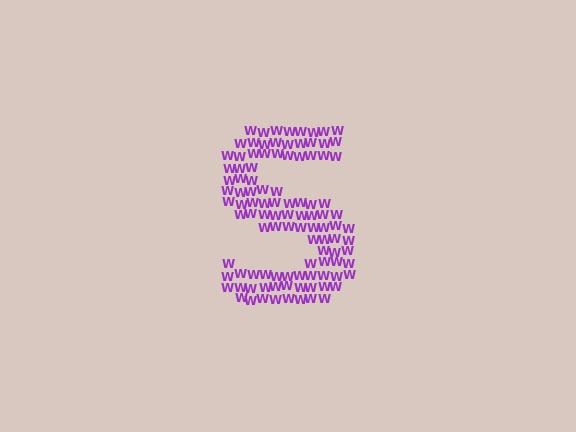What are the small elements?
The small elements are letter W's.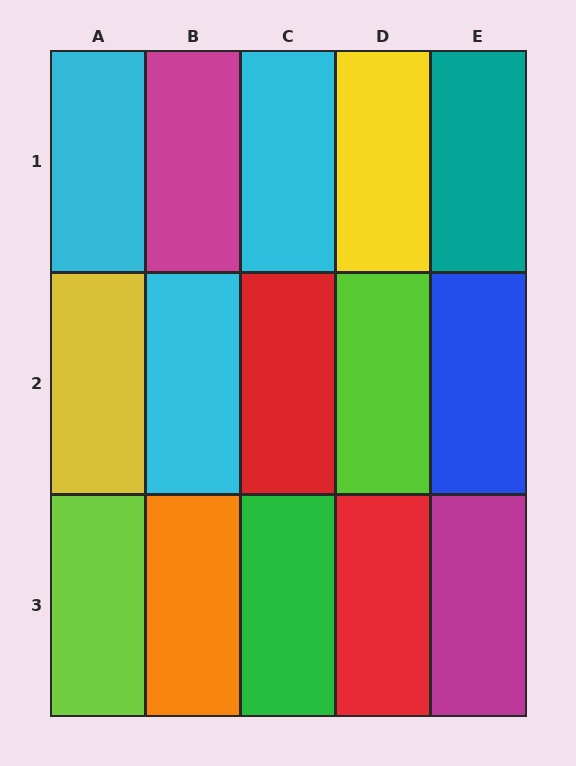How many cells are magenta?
2 cells are magenta.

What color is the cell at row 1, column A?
Cyan.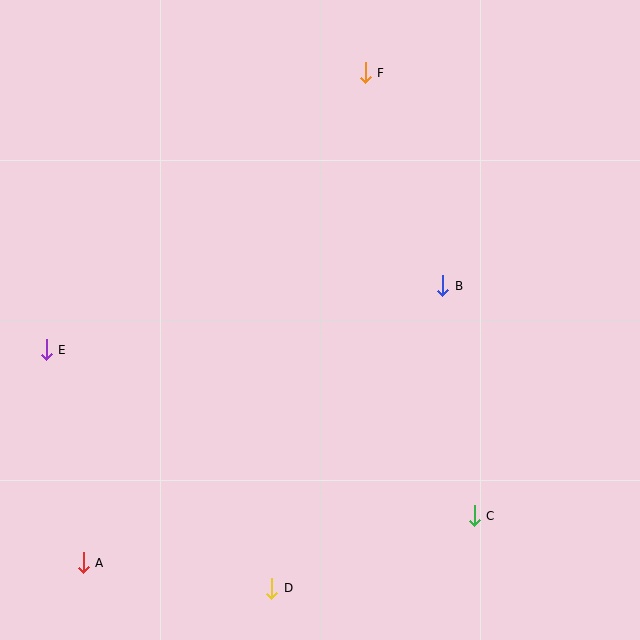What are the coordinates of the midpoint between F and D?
The midpoint between F and D is at (319, 330).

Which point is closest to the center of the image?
Point B at (443, 286) is closest to the center.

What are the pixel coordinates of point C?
Point C is at (474, 516).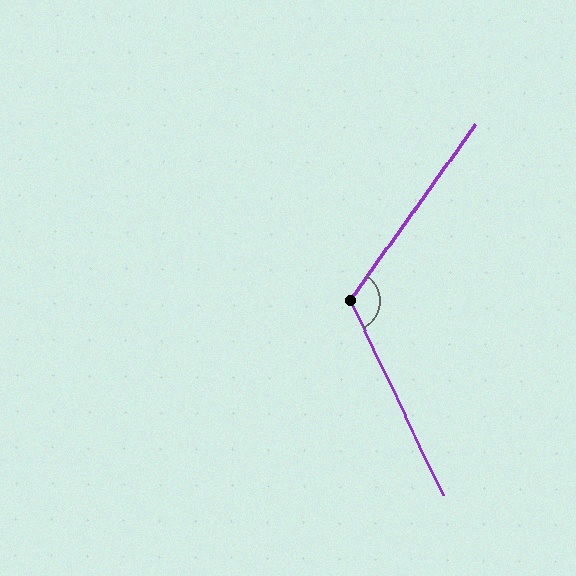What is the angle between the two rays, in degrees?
Approximately 119 degrees.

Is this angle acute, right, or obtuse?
It is obtuse.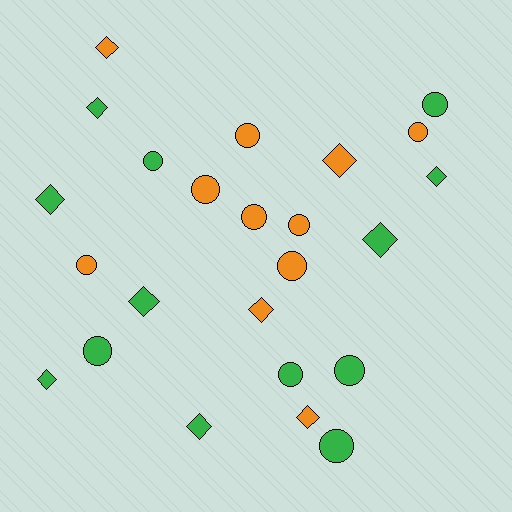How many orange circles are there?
There are 7 orange circles.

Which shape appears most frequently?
Circle, with 13 objects.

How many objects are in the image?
There are 24 objects.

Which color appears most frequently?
Green, with 13 objects.